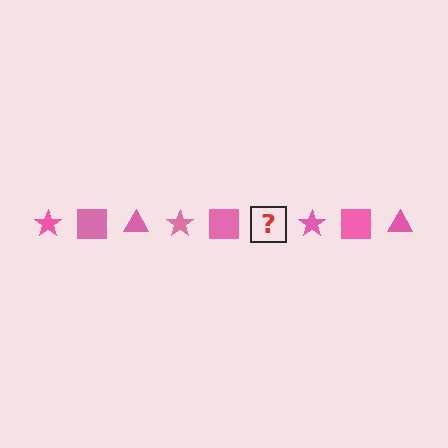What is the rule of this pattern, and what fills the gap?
The rule is that the pattern cycles through star, square, triangle shapes in pink. The gap should be filled with a pink triangle.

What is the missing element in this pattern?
The missing element is a pink triangle.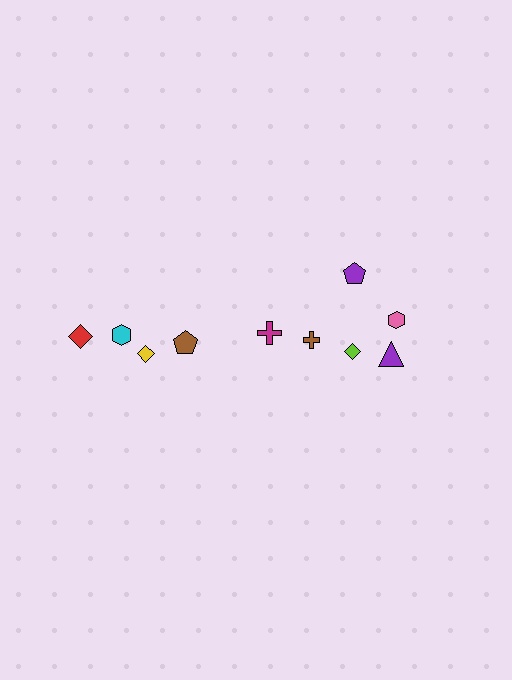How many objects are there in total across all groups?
There are 10 objects.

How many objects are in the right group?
There are 6 objects.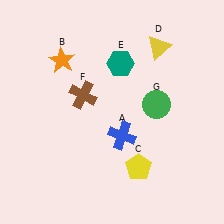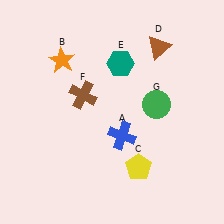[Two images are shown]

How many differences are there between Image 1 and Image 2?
There is 1 difference between the two images.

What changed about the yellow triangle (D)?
In Image 1, D is yellow. In Image 2, it changed to brown.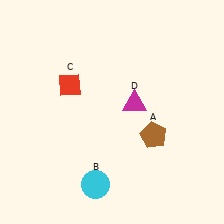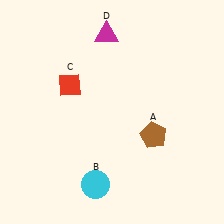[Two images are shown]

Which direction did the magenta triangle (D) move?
The magenta triangle (D) moved up.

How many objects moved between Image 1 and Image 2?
1 object moved between the two images.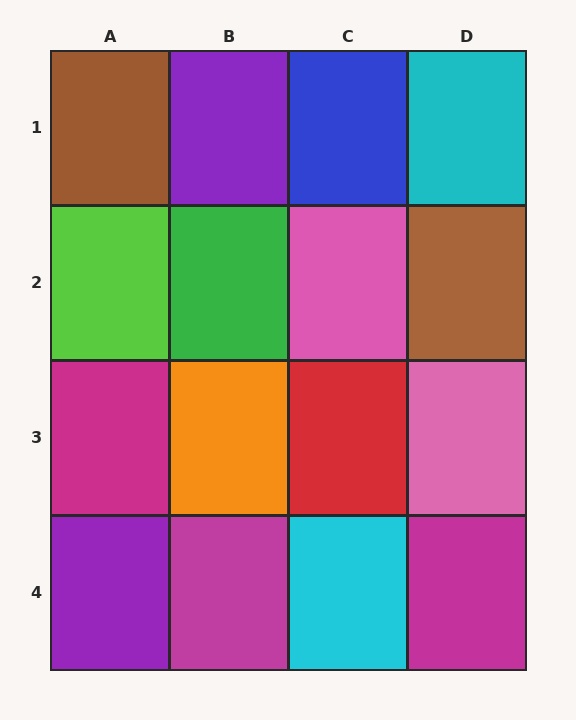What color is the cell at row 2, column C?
Pink.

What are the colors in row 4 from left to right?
Purple, magenta, cyan, magenta.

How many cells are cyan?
2 cells are cyan.